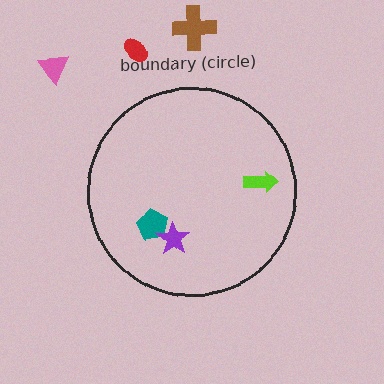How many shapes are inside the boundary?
3 inside, 3 outside.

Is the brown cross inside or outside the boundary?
Outside.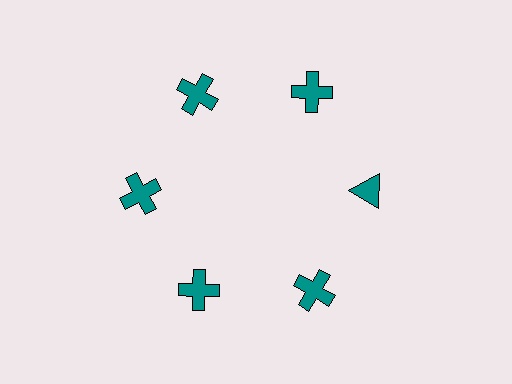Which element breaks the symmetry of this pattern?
The teal triangle at roughly the 3 o'clock position breaks the symmetry. All other shapes are teal crosses.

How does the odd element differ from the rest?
It has a different shape: triangle instead of cross.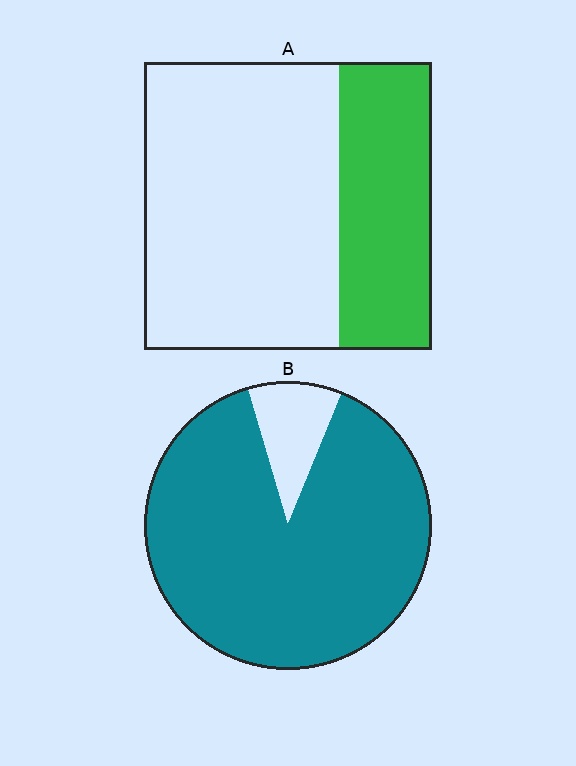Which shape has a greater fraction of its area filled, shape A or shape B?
Shape B.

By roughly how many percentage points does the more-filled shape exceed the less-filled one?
By roughly 55 percentage points (B over A).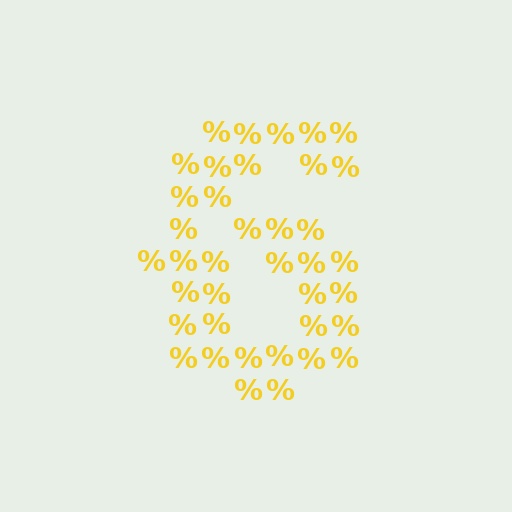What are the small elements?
The small elements are percent signs.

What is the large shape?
The large shape is the digit 6.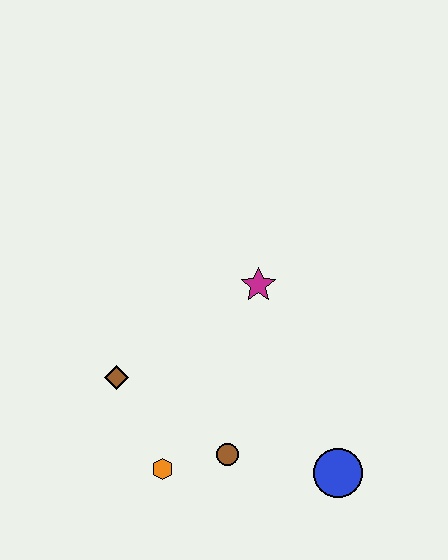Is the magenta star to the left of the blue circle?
Yes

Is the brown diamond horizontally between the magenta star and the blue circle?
No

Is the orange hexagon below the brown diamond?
Yes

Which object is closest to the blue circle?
The brown circle is closest to the blue circle.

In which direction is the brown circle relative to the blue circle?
The brown circle is to the left of the blue circle.